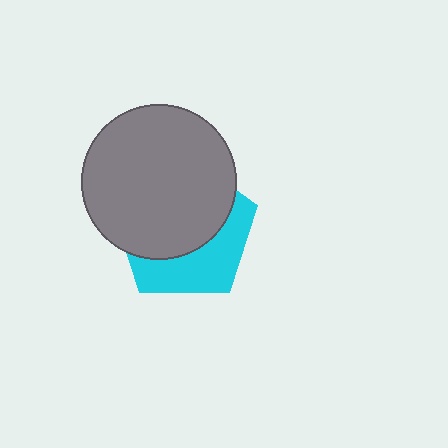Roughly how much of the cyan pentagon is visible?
A small part of it is visible (roughly 39%).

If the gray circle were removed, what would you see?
You would see the complete cyan pentagon.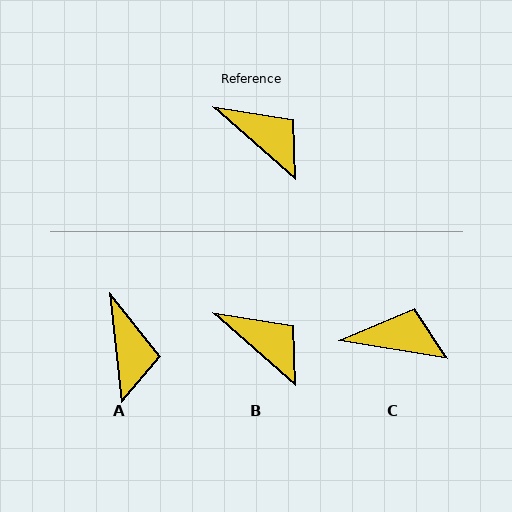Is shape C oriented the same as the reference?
No, it is off by about 32 degrees.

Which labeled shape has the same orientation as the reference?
B.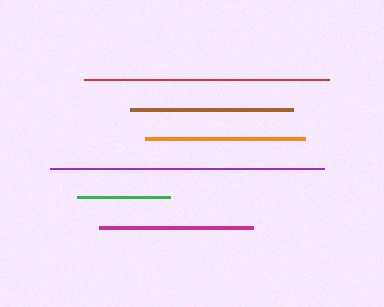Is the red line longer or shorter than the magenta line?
The red line is longer than the magenta line.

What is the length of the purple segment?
The purple segment is approximately 273 pixels long.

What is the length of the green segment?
The green segment is approximately 94 pixels long.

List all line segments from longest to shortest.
From longest to shortest: purple, red, brown, orange, magenta, green.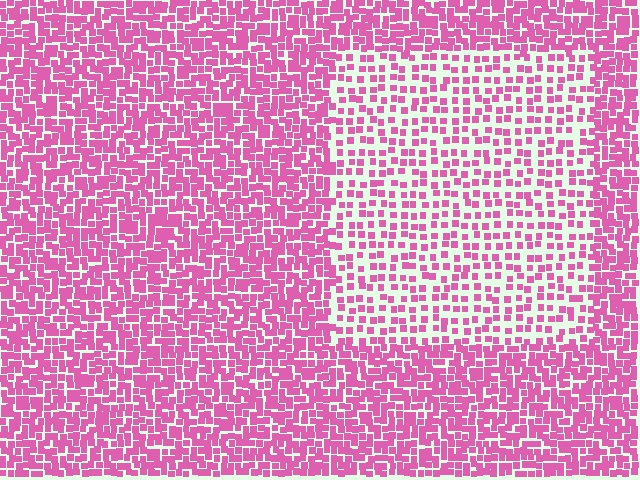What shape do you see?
I see a rectangle.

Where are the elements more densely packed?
The elements are more densely packed outside the rectangle boundary.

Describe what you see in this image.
The image contains small pink elements arranged at two different densities. A rectangle-shaped region is visible where the elements are less densely packed than the surrounding area.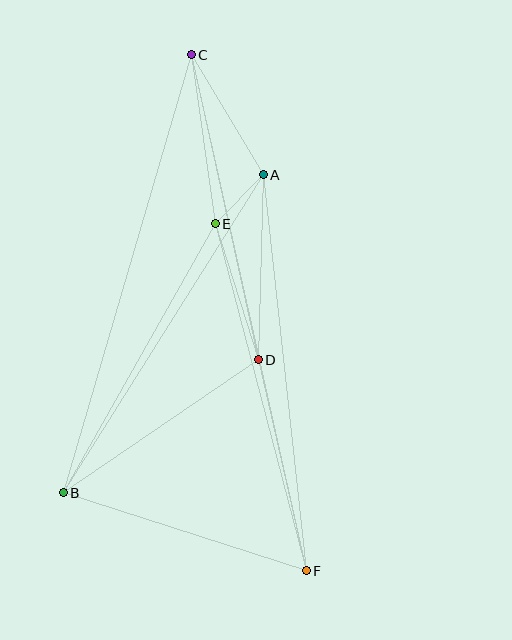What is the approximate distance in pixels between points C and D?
The distance between C and D is approximately 312 pixels.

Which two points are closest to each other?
Points A and E are closest to each other.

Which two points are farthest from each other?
Points C and F are farthest from each other.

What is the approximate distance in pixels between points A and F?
The distance between A and F is approximately 399 pixels.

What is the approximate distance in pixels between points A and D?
The distance between A and D is approximately 185 pixels.